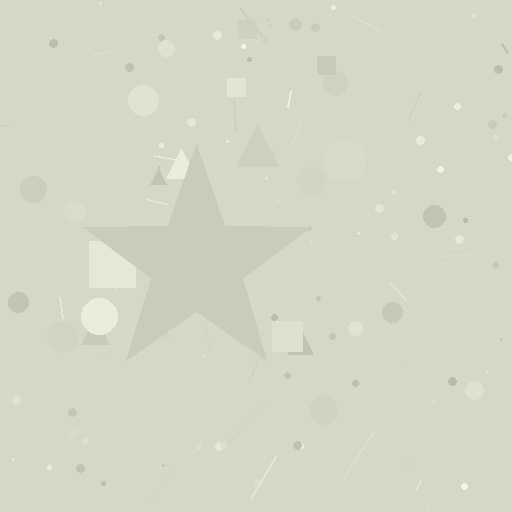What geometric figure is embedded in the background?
A star is embedded in the background.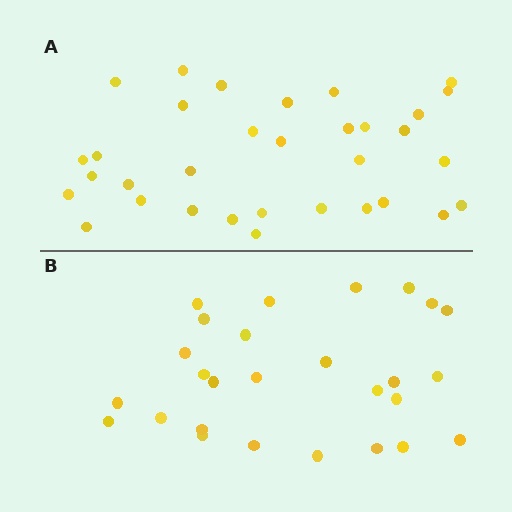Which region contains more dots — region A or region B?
Region A (the top region) has more dots.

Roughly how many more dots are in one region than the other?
Region A has about 6 more dots than region B.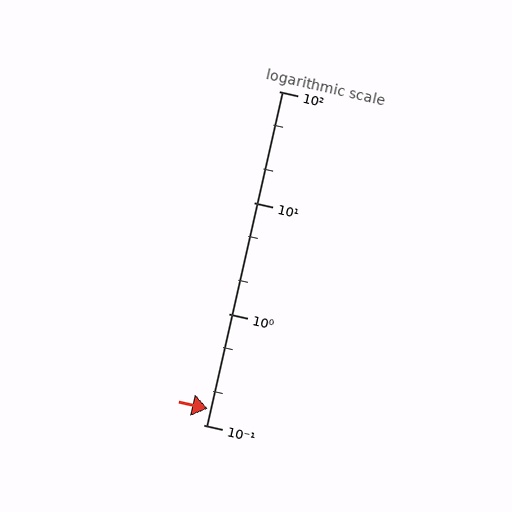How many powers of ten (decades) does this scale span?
The scale spans 3 decades, from 0.1 to 100.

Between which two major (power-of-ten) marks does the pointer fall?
The pointer is between 0.1 and 1.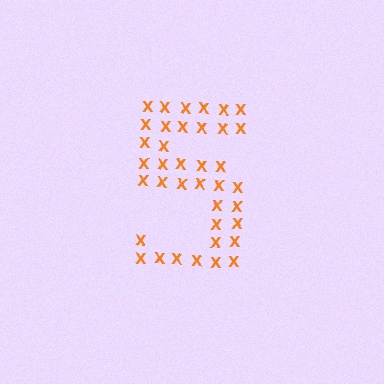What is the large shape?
The large shape is the digit 5.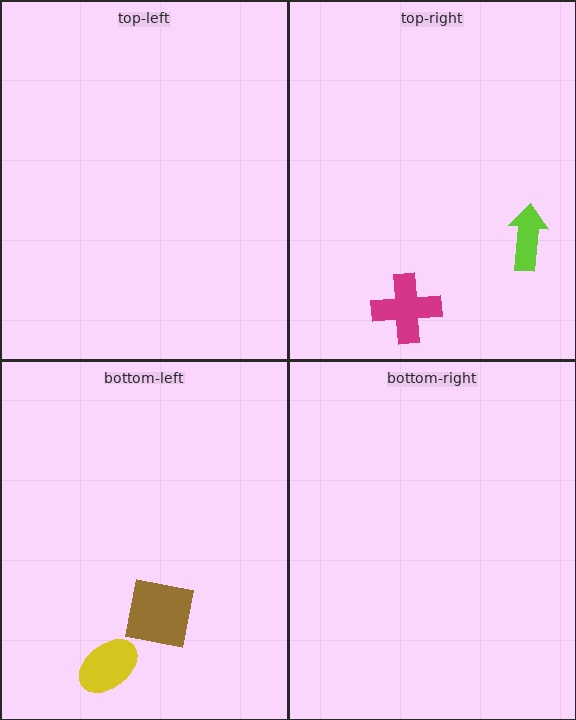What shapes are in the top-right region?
The magenta cross, the lime arrow.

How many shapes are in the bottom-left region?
2.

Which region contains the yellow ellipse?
The bottom-left region.